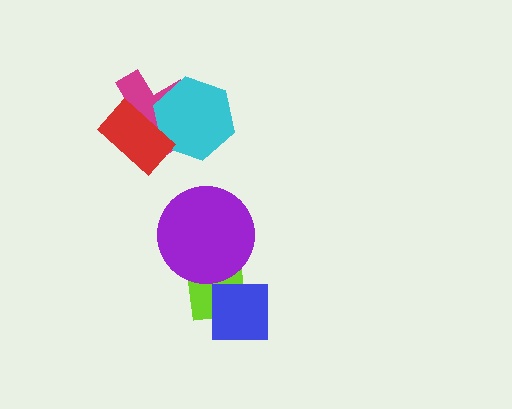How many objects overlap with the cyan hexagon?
2 objects overlap with the cyan hexagon.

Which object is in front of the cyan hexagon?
The red rectangle is in front of the cyan hexagon.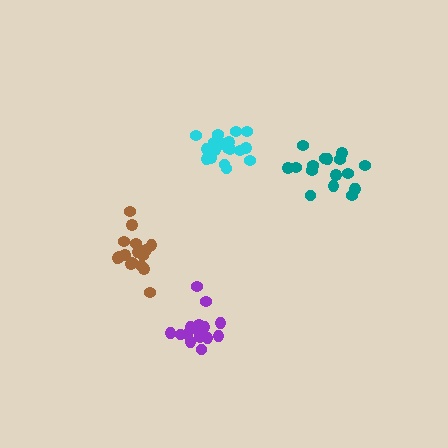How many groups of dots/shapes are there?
There are 4 groups.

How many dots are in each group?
Group 1: 17 dots, Group 2: 19 dots, Group 3: 19 dots, Group 4: 17 dots (72 total).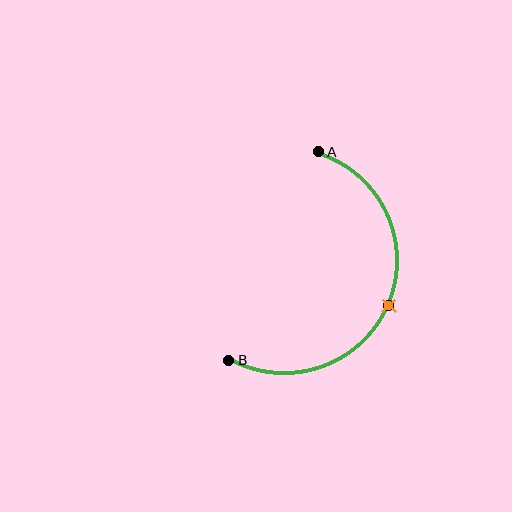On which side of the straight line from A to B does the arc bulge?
The arc bulges to the right of the straight line connecting A and B.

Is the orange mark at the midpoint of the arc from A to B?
Yes. The orange mark lies on the arc at equal arc-length from both A and B — it is the arc midpoint.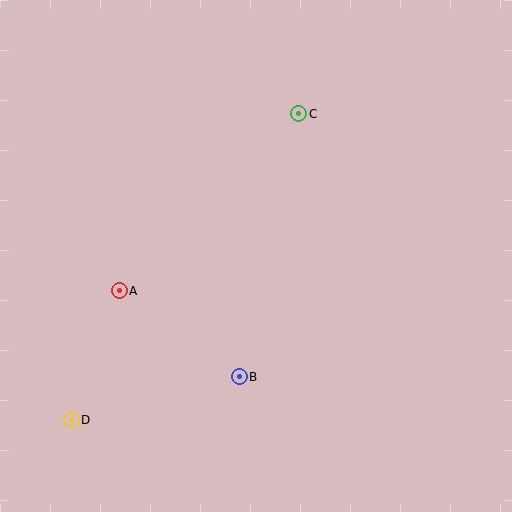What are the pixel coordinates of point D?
Point D is at (71, 420).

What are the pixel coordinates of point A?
Point A is at (119, 291).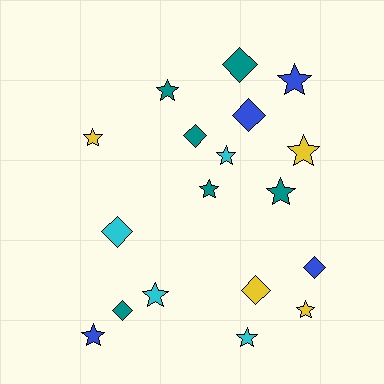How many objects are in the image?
There are 18 objects.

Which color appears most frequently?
Teal, with 6 objects.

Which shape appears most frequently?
Star, with 11 objects.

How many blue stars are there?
There are 2 blue stars.